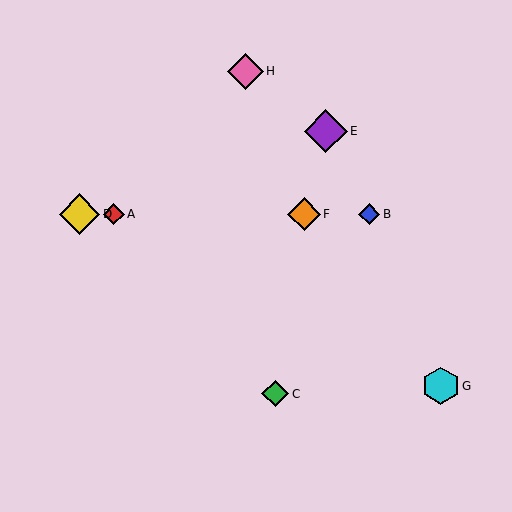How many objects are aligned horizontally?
4 objects (A, B, D, F) are aligned horizontally.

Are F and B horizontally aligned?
Yes, both are at y≈214.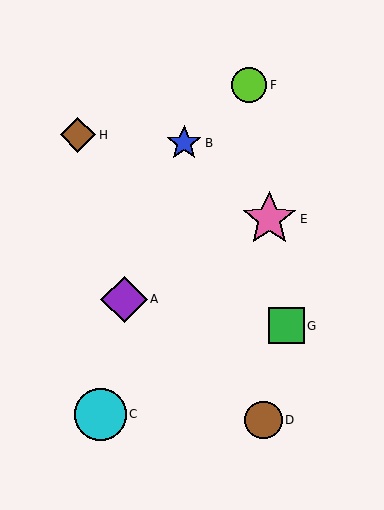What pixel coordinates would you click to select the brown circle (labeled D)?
Click at (264, 420) to select the brown circle D.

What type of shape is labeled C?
Shape C is a cyan circle.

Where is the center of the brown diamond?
The center of the brown diamond is at (78, 135).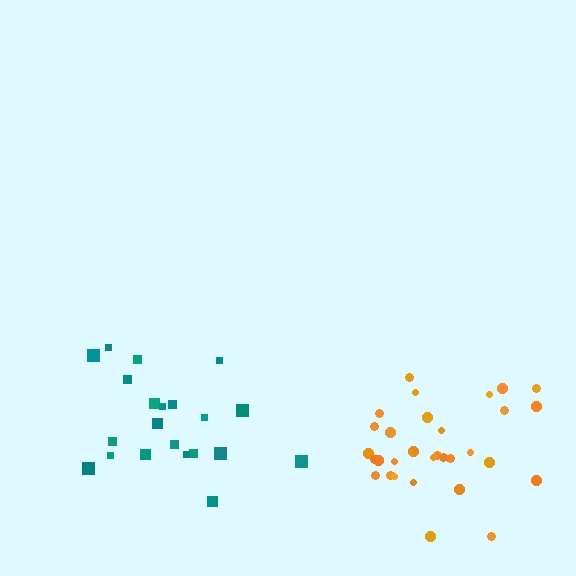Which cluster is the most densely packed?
Orange.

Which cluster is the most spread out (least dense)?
Teal.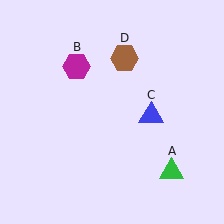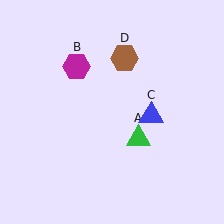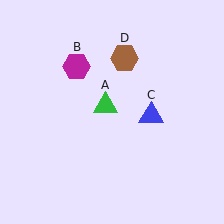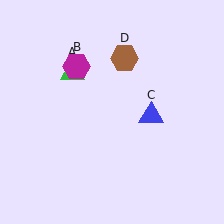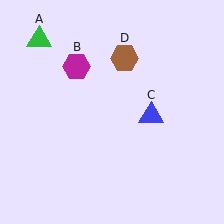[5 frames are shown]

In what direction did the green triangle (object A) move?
The green triangle (object A) moved up and to the left.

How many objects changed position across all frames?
1 object changed position: green triangle (object A).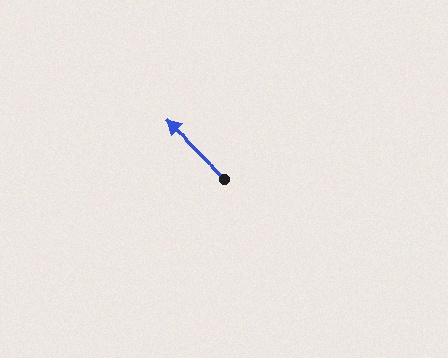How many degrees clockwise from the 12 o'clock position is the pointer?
Approximately 314 degrees.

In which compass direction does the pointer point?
Northwest.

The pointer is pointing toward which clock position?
Roughly 10 o'clock.